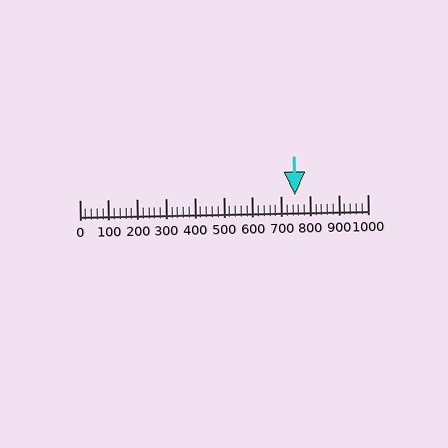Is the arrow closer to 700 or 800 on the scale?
The arrow is closer to 700.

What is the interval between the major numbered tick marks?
The major tick marks are spaced 100 units apart.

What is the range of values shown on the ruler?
The ruler shows values from 0 to 1000.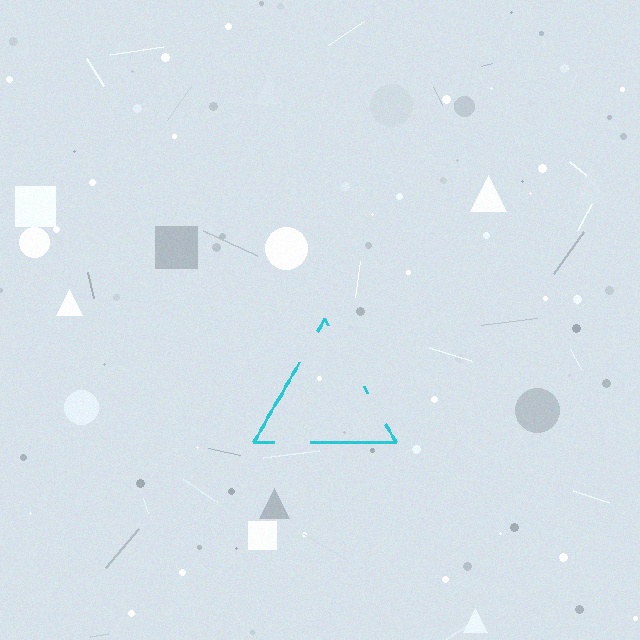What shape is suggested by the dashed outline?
The dashed outline suggests a triangle.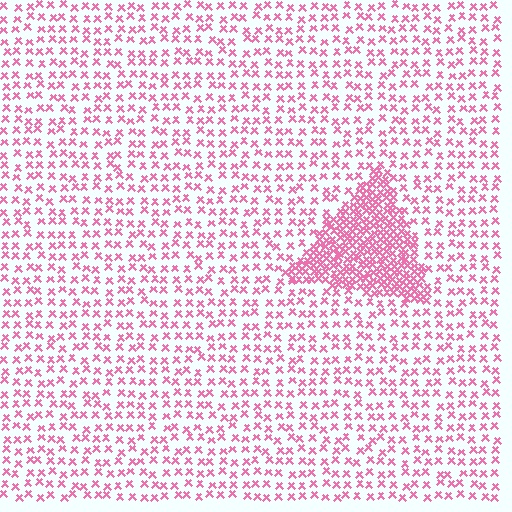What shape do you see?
I see a triangle.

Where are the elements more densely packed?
The elements are more densely packed inside the triangle boundary.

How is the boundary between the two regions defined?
The boundary is defined by a change in element density (approximately 2.9x ratio). All elements are the same color, size, and shape.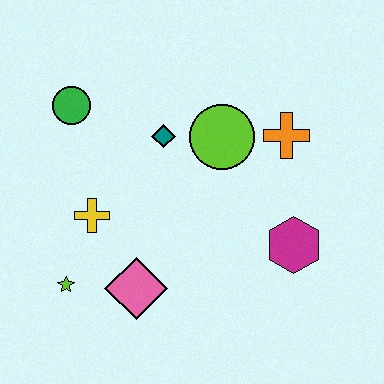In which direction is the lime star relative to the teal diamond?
The lime star is below the teal diamond.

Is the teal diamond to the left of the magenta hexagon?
Yes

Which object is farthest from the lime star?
The orange cross is farthest from the lime star.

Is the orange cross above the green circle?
No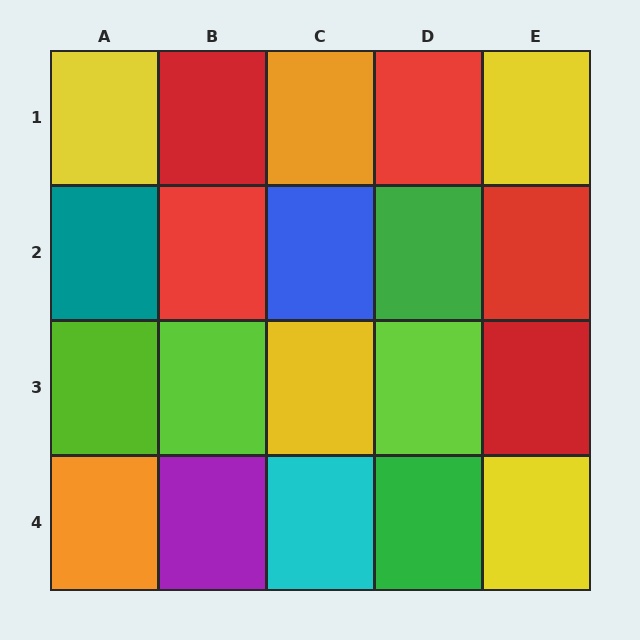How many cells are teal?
1 cell is teal.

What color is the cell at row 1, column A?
Yellow.